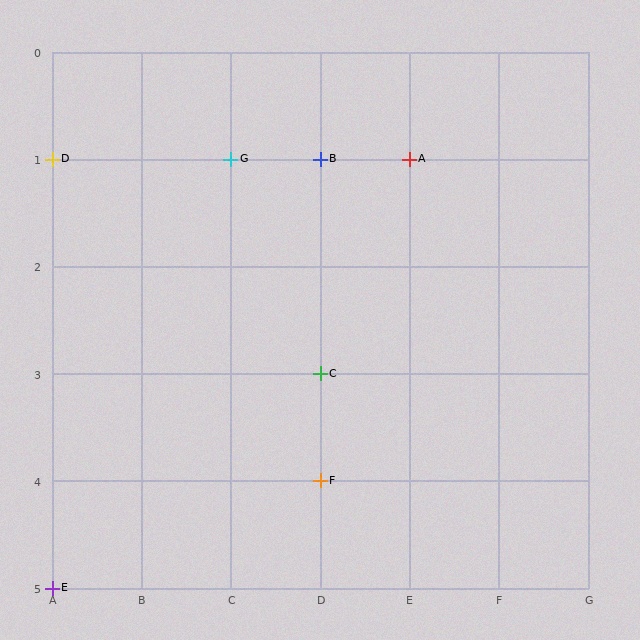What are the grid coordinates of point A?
Point A is at grid coordinates (E, 1).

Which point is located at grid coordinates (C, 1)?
Point G is at (C, 1).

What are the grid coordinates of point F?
Point F is at grid coordinates (D, 4).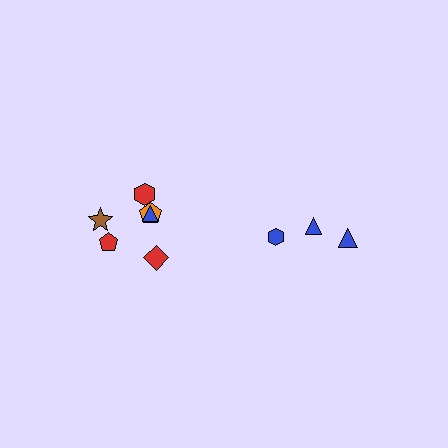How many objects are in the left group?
There are 6 objects.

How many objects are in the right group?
There are 3 objects.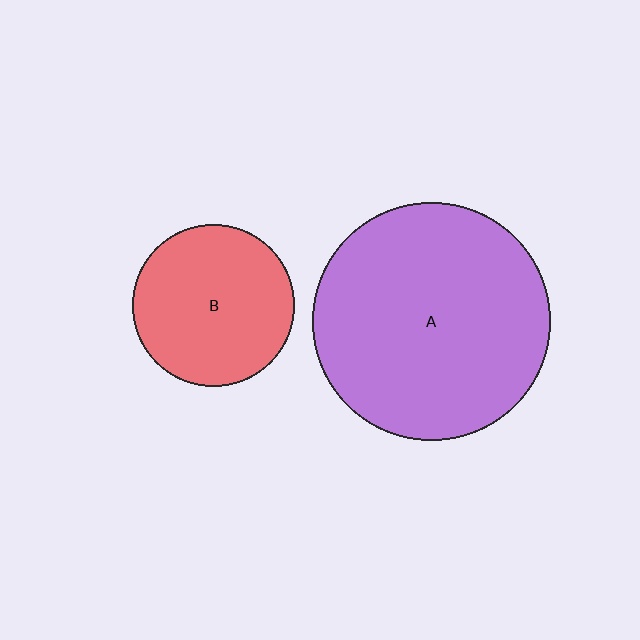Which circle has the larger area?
Circle A (purple).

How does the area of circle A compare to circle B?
Approximately 2.1 times.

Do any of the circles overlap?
No, none of the circles overlap.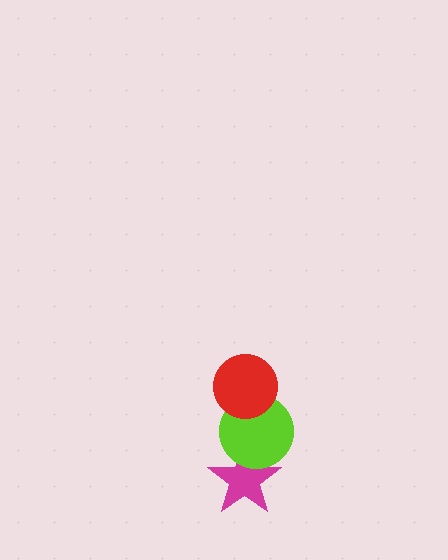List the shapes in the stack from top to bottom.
From top to bottom: the red circle, the lime circle, the magenta star.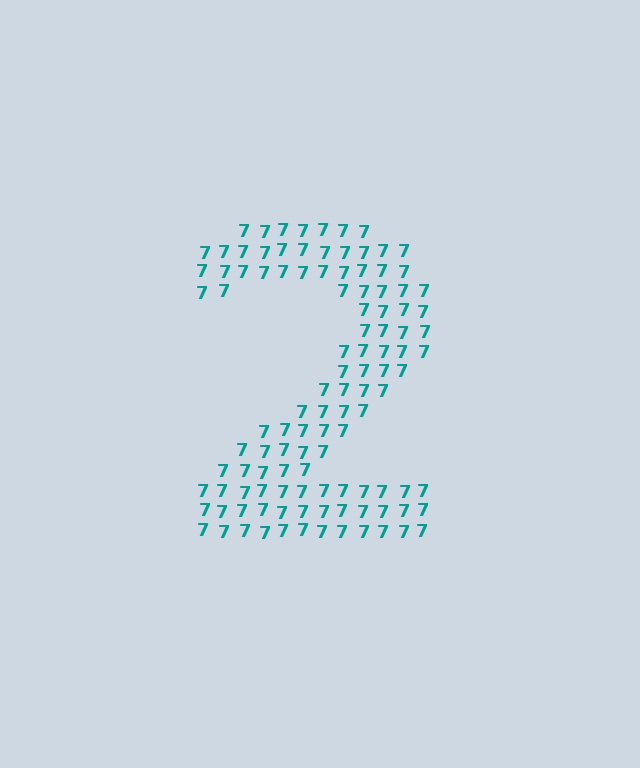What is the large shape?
The large shape is the digit 2.